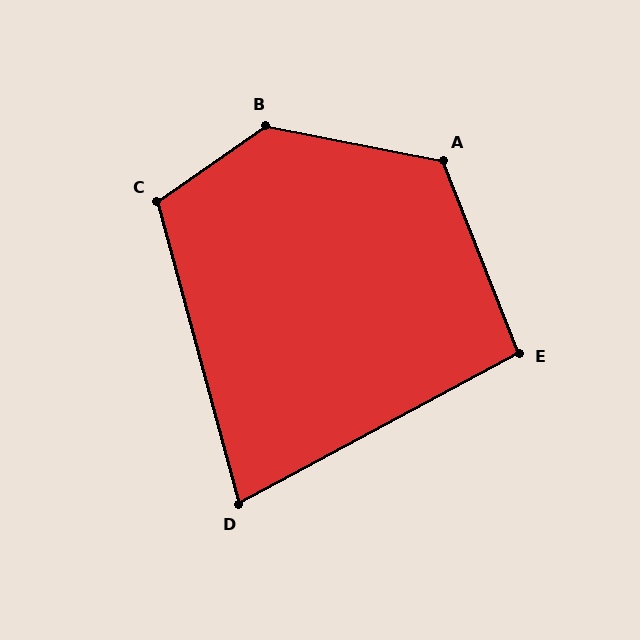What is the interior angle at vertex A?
Approximately 122 degrees (obtuse).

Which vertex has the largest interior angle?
B, at approximately 134 degrees.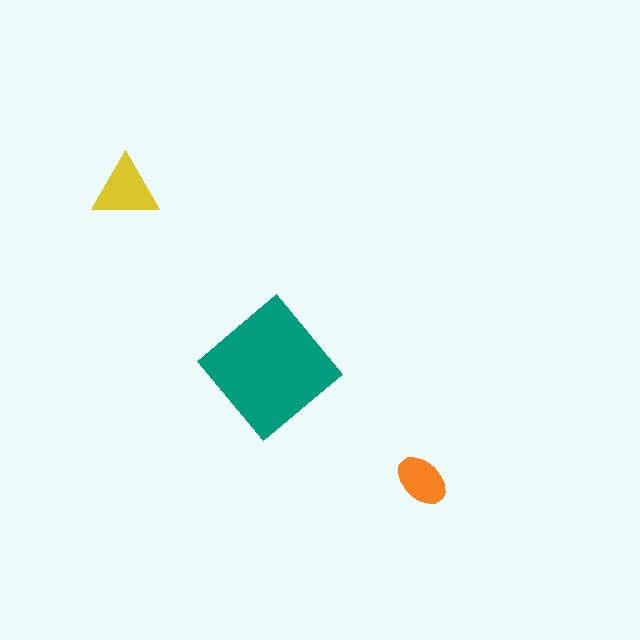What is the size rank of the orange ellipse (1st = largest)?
3rd.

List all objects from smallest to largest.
The orange ellipse, the yellow triangle, the teal diamond.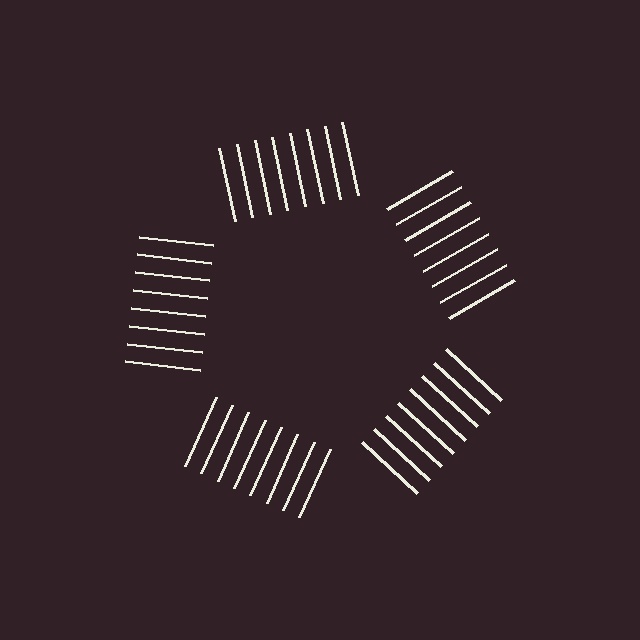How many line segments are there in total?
40 — 8 along each of the 5 edges.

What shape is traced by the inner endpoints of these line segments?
An illusory pentagon — the line segments terminate on its edges but no continuous stroke is drawn.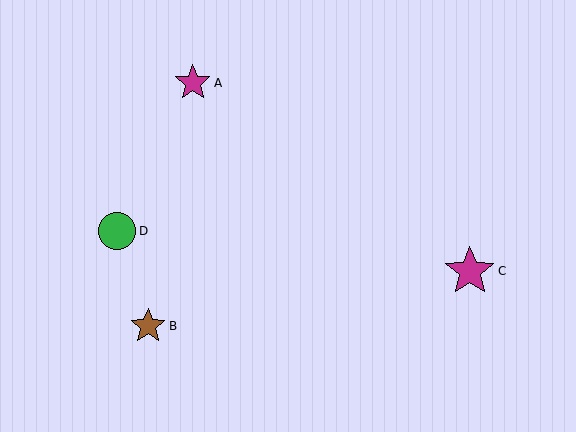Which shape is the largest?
The magenta star (labeled C) is the largest.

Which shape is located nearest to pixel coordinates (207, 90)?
The magenta star (labeled A) at (193, 83) is nearest to that location.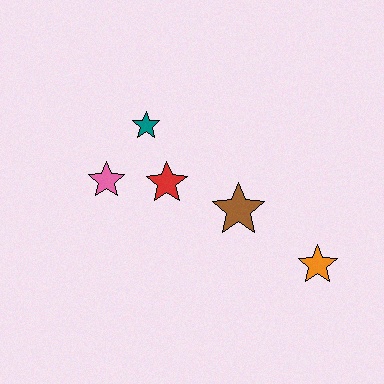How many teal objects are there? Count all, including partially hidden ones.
There is 1 teal object.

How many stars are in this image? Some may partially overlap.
There are 5 stars.